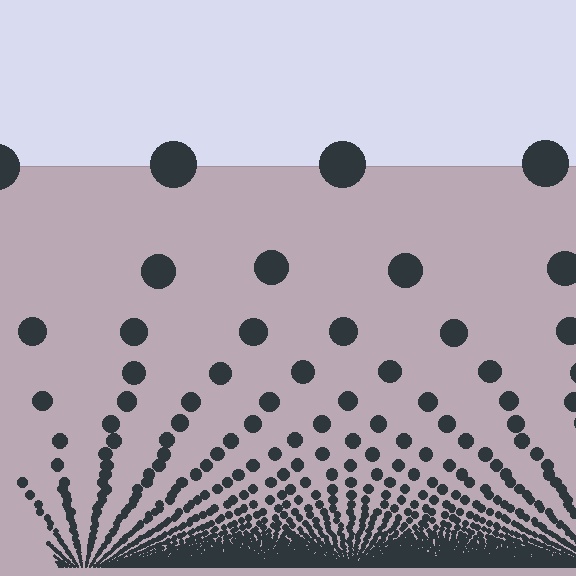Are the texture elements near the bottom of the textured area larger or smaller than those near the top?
Smaller. The gradient is inverted — elements near the bottom are smaller and denser.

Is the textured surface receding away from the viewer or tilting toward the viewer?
The surface appears to tilt toward the viewer. Texture elements get larger and sparser toward the top.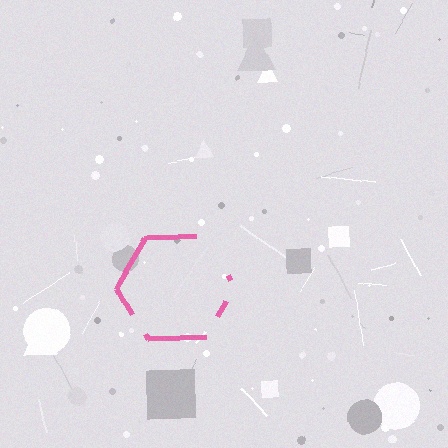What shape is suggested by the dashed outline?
The dashed outline suggests a hexagon.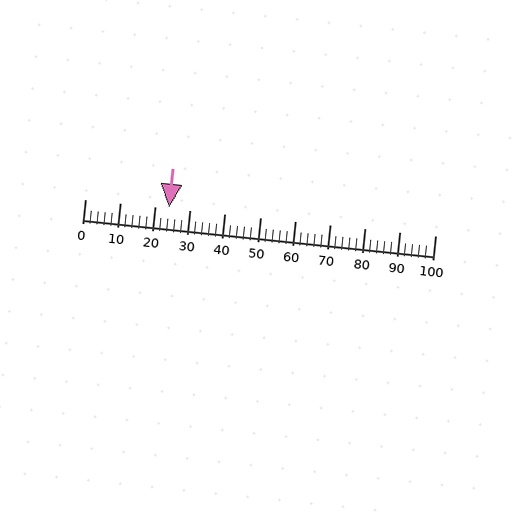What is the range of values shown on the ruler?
The ruler shows values from 0 to 100.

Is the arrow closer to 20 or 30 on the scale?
The arrow is closer to 20.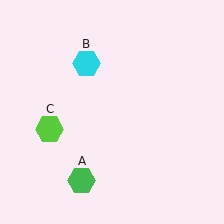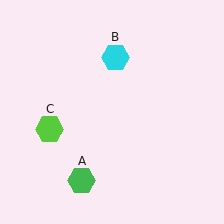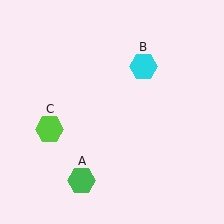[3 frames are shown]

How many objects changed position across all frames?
1 object changed position: cyan hexagon (object B).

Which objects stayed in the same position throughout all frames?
Green hexagon (object A) and lime hexagon (object C) remained stationary.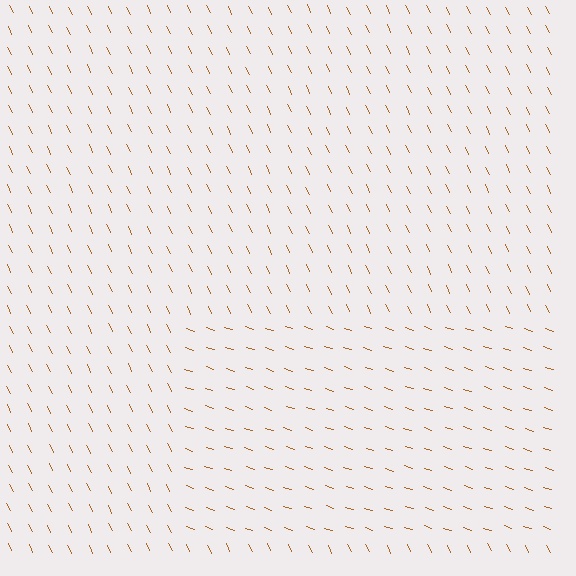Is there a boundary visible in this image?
Yes, there is a texture boundary formed by a change in line orientation.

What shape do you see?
I see a rectangle.